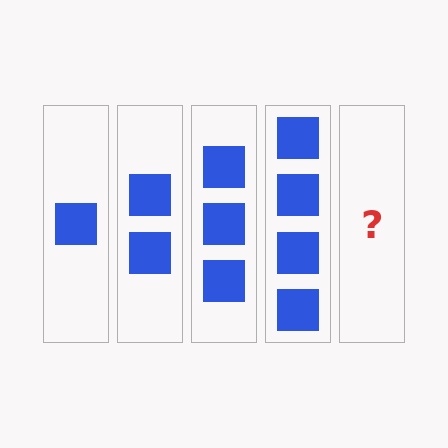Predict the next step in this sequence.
The next step is 5 squares.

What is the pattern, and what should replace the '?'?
The pattern is that each step adds one more square. The '?' should be 5 squares.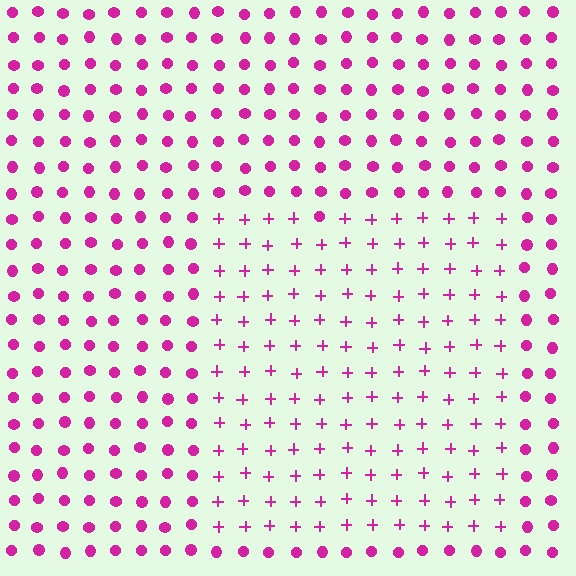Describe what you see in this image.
The image is filled with small magenta elements arranged in a uniform grid. A rectangle-shaped region contains plus signs, while the surrounding area contains circles. The boundary is defined purely by the change in element shape.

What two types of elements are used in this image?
The image uses plus signs inside the rectangle region and circles outside it.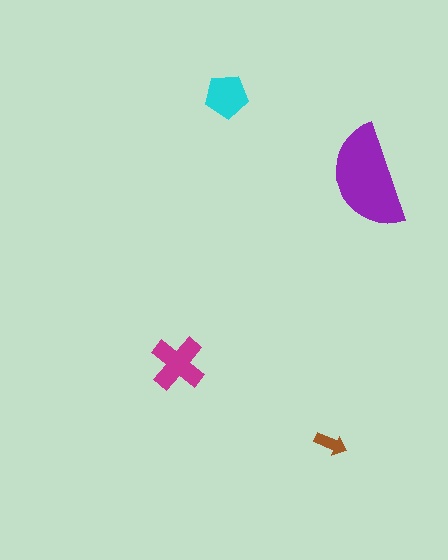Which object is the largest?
The purple semicircle.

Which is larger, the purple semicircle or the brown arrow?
The purple semicircle.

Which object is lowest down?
The brown arrow is bottommost.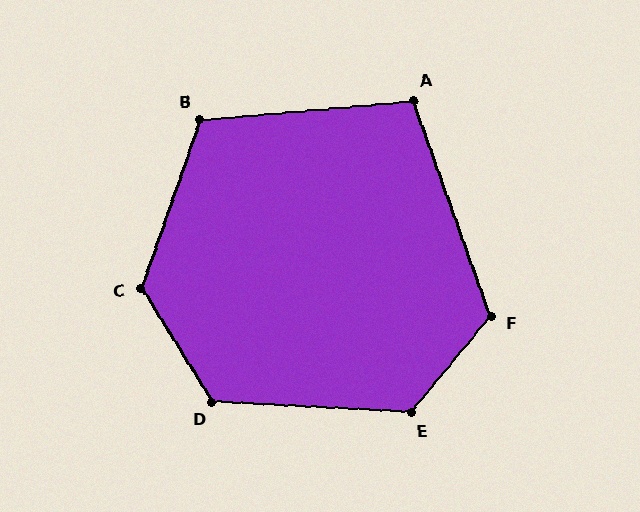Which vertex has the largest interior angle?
C, at approximately 129 degrees.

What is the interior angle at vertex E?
Approximately 127 degrees (obtuse).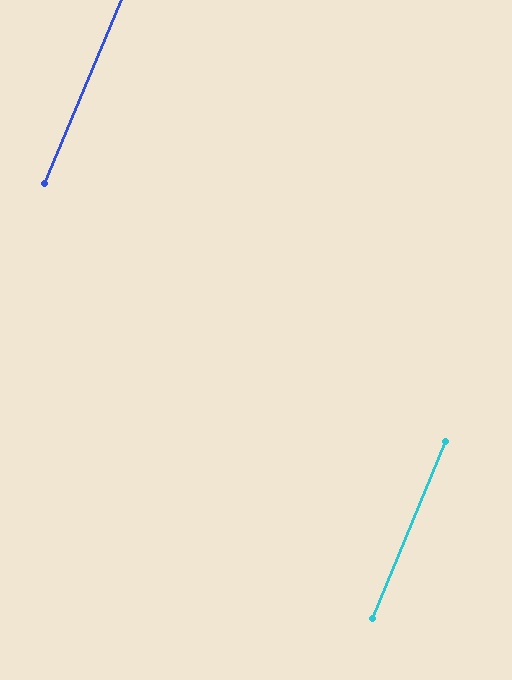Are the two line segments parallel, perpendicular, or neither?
Parallel — their directions differ by only 0.4°.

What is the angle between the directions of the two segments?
Approximately 0 degrees.